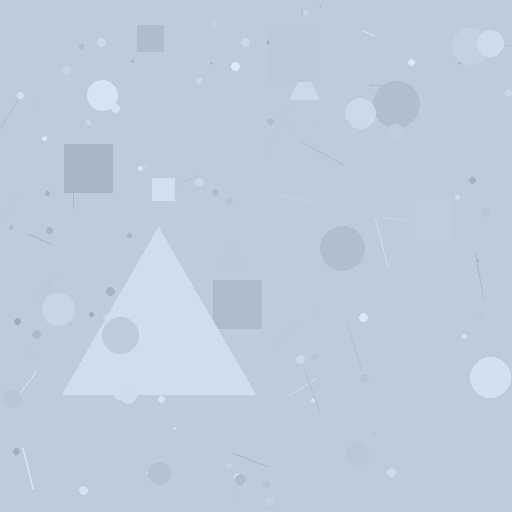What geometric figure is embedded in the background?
A triangle is embedded in the background.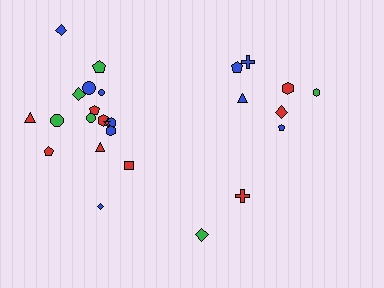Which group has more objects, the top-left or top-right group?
The top-left group.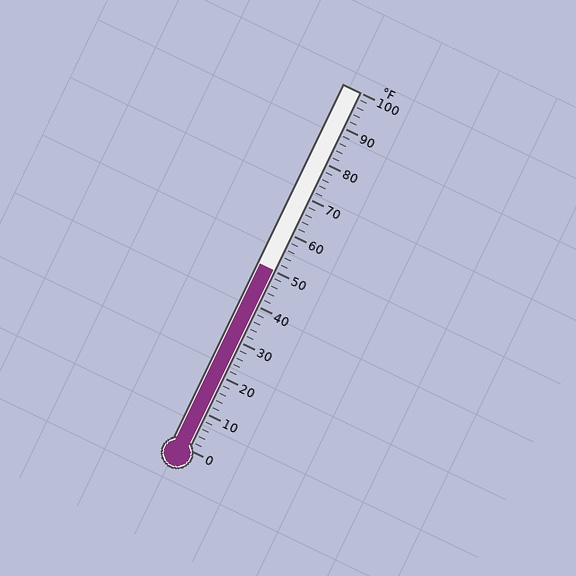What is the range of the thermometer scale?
The thermometer scale ranges from 0°F to 100°F.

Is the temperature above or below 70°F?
The temperature is below 70°F.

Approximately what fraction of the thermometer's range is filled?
The thermometer is filled to approximately 50% of its range.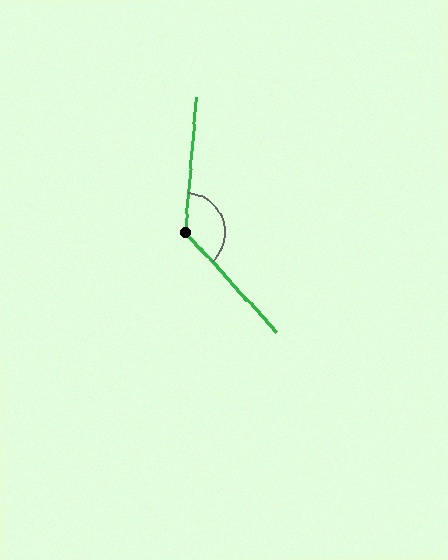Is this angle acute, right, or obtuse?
It is obtuse.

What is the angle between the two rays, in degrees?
Approximately 133 degrees.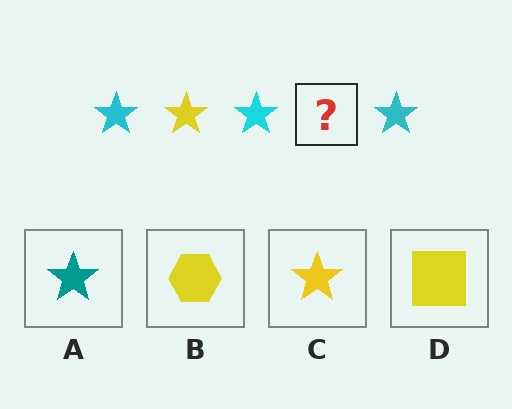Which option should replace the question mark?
Option C.